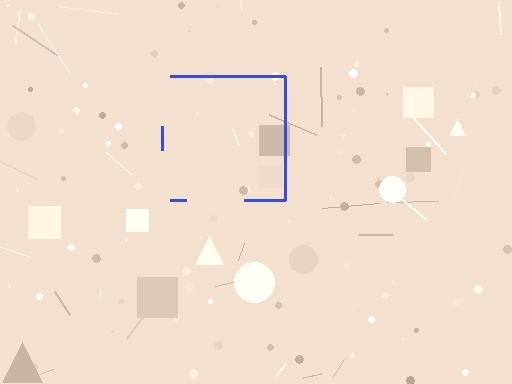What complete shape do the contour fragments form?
The contour fragments form a square.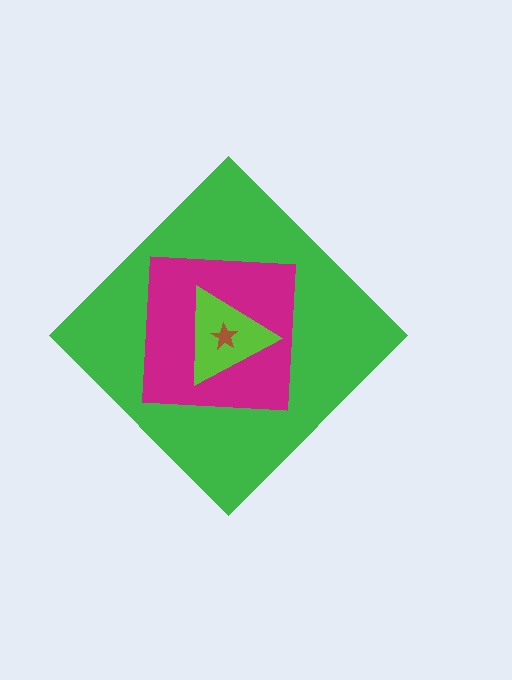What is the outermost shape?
The green diamond.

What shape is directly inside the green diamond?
The magenta square.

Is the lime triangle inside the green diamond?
Yes.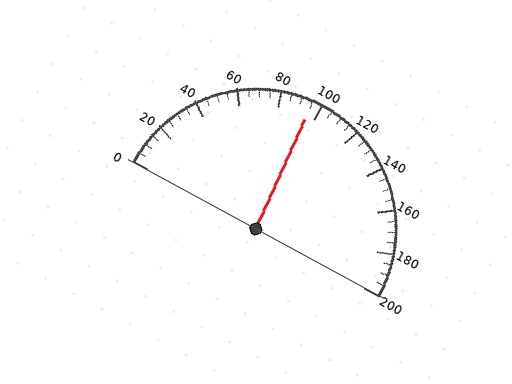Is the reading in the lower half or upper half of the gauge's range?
The reading is in the lower half of the range (0 to 200).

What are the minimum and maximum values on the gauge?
The gauge ranges from 0 to 200.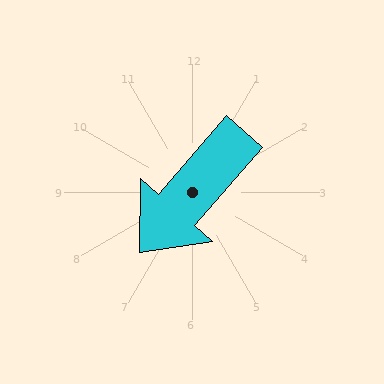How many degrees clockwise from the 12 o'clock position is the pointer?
Approximately 221 degrees.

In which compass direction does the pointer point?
Southwest.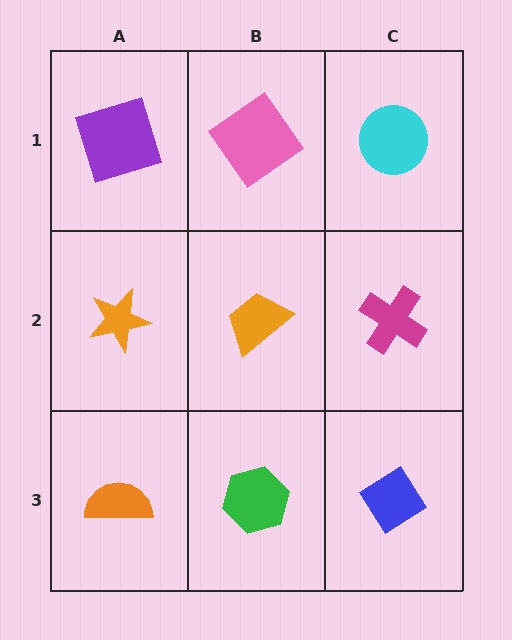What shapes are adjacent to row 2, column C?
A cyan circle (row 1, column C), a blue diamond (row 3, column C), an orange trapezoid (row 2, column B).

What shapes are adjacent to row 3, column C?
A magenta cross (row 2, column C), a green hexagon (row 3, column B).